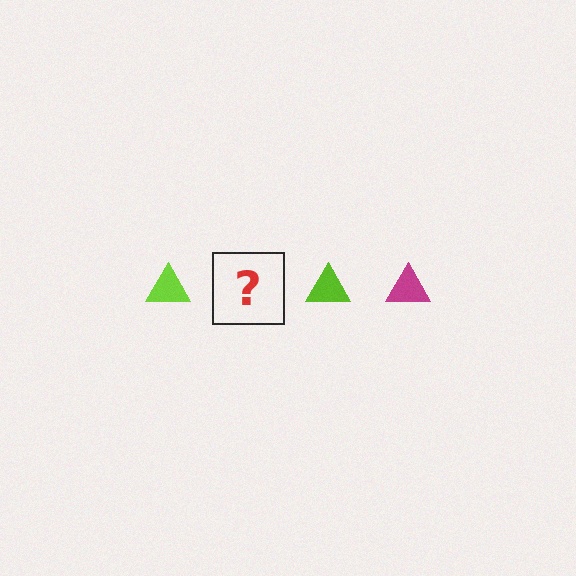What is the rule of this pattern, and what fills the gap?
The rule is that the pattern cycles through lime, magenta triangles. The gap should be filled with a magenta triangle.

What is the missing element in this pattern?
The missing element is a magenta triangle.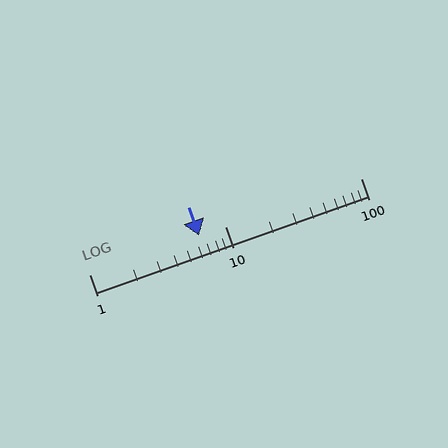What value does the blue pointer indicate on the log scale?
The pointer indicates approximately 6.4.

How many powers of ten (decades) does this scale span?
The scale spans 2 decades, from 1 to 100.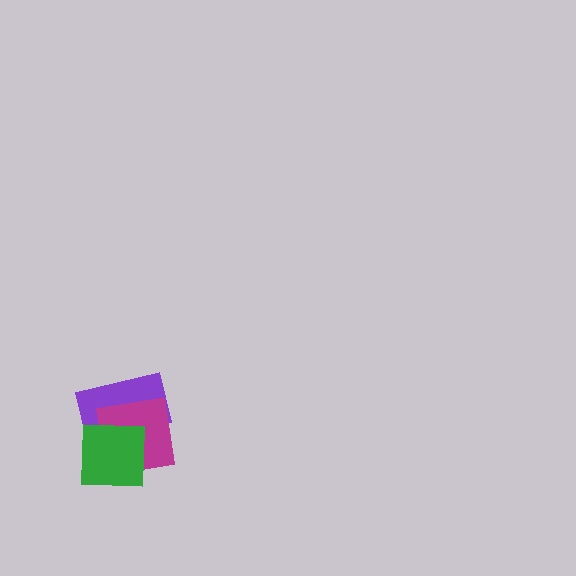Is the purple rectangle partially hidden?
Yes, it is partially covered by another shape.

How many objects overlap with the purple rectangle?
2 objects overlap with the purple rectangle.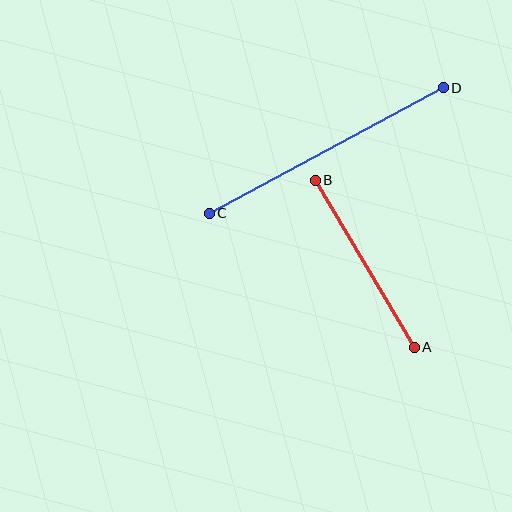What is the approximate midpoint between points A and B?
The midpoint is at approximately (365, 264) pixels.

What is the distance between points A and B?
The distance is approximately 194 pixels.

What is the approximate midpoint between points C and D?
The midpoint is at approximately (326, 151) pixels.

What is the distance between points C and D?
The distance is approximately 266 pixels.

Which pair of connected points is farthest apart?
Points C and D are farthest apart.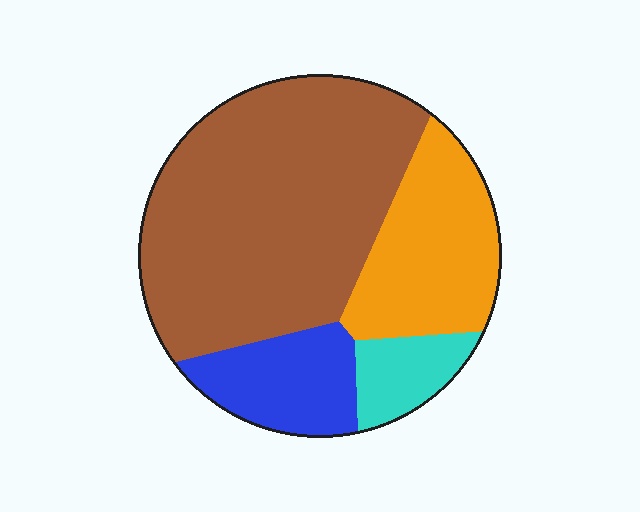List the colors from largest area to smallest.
From largest to smallest: brown, orange, blue, cyan.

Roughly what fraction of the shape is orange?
Orange covers roughly 20% of the shape.